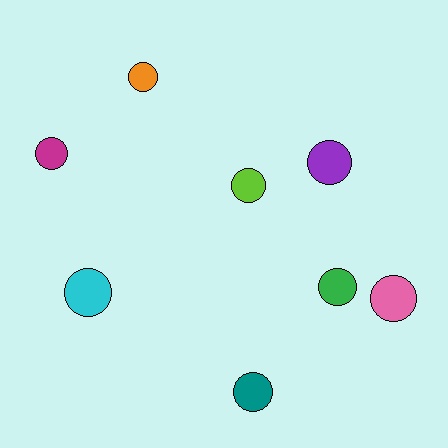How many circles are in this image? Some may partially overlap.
There are 8 circles.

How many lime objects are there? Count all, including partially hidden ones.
There is 1 lime object.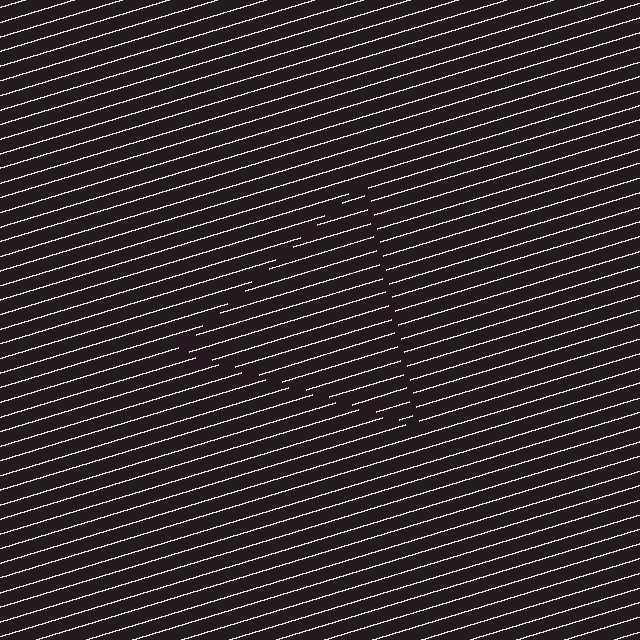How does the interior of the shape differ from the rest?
The interior of the shape contains the same grating, shifted by half a period — the contour is defined by the phase discontinuity where line-ends from the inner and outer gratings abut.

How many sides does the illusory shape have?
3 sides — the line-ends trace a triangle.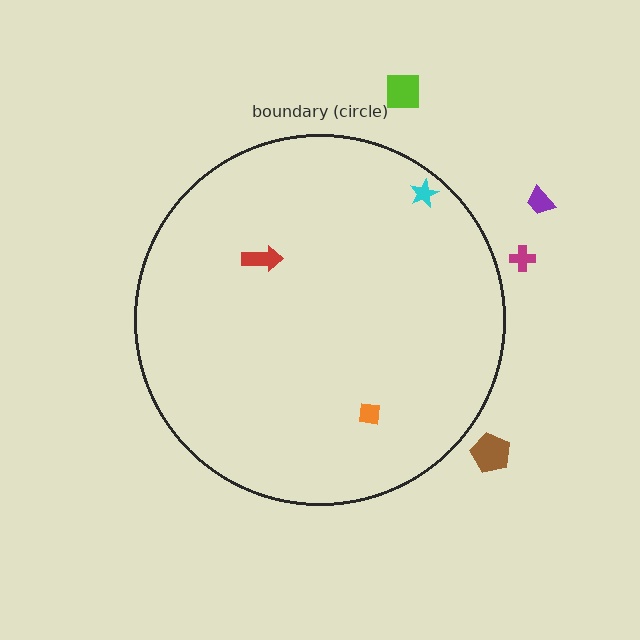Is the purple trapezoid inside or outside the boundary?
Outside.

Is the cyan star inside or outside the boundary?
Inside.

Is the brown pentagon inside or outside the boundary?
Outside.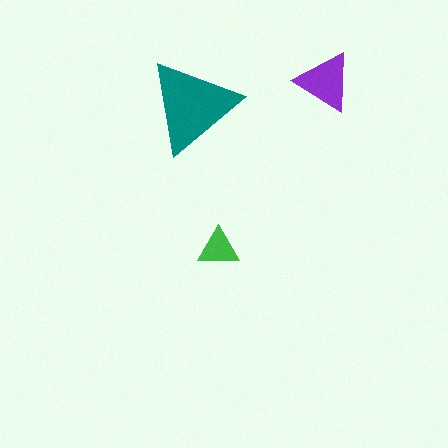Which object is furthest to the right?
The purple triangle is rightmost.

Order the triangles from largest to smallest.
the teal one, the purple one, the green one.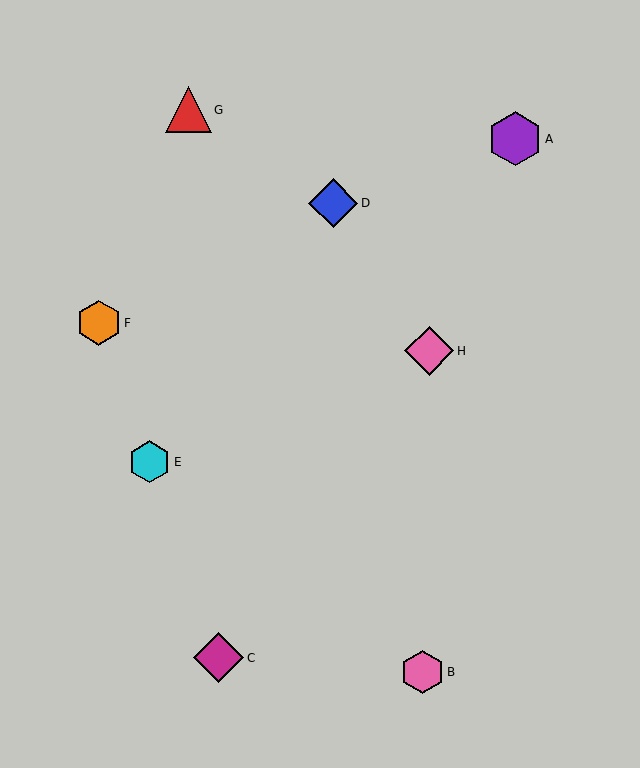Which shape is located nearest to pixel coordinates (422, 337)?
The pink diamond (labeled H) at (429, 351) is nearest to that location.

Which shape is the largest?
The purple hexagon (labeled A) is the largest.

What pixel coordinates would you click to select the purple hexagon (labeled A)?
Click at (515, 139) to select the purple hexagon A.